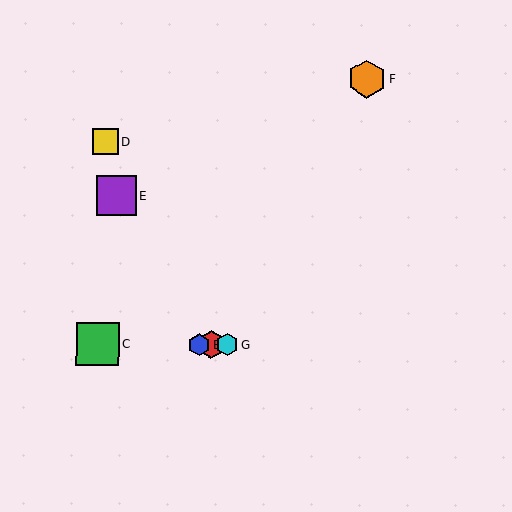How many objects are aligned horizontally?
4 objects (A, B, C, G) are aligned horizontally.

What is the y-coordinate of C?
Object C is at y≈344.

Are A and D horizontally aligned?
No, A is at y≈344 and D is at y≈142.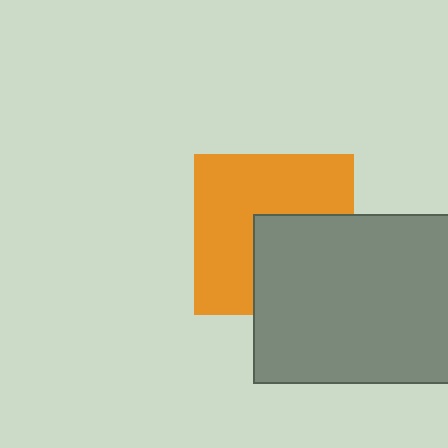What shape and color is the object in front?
The object in front is a gray rectangle.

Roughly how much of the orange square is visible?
About half of it is visible (roughly 61%).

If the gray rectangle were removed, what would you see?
You would see the complete orange square.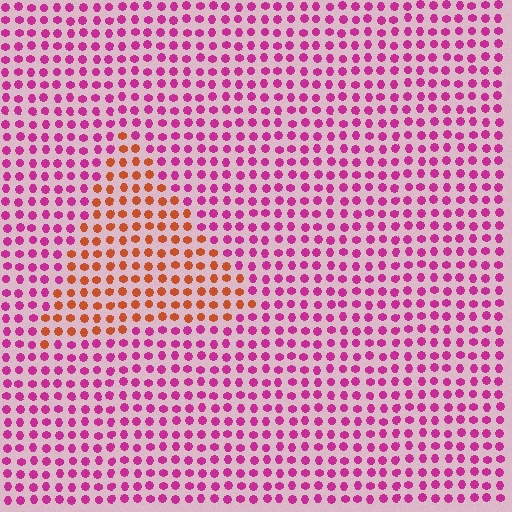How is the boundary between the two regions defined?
The boundary is defined purely by a slight shift in hue (about 56 degrees). Spacing, size, and orientation are identical on both sides.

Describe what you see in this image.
The image is filled with small magenta elements in a uniform arrangement. A triangle-shaped region is visible where the elements are tinted to a slightly different hue, forming a subtle color boundary.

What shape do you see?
I see a triangle.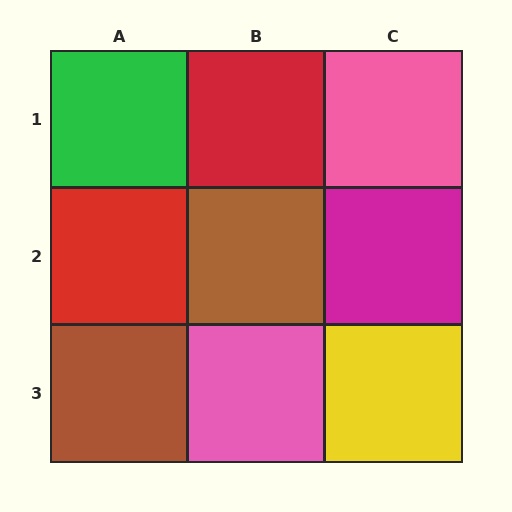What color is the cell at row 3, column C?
Yellow.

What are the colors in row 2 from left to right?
Red, brown, magenta.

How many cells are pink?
2 cells are pink.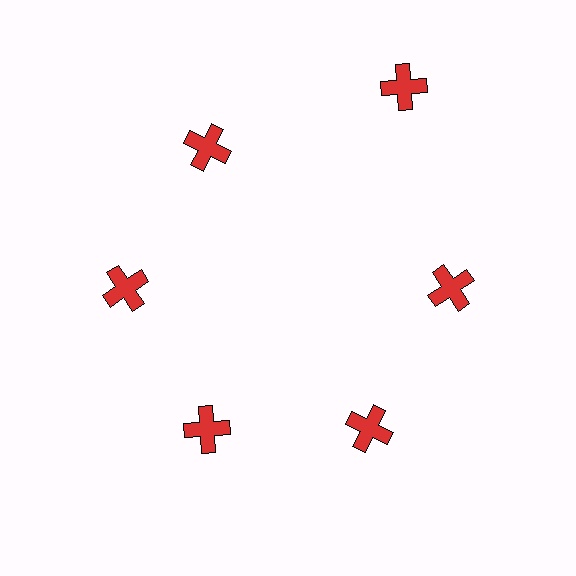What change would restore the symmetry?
The symmetry would be restored by moving it inward, back onto the ring so that all 6 crosses sit at equal angles and equal distance from the center.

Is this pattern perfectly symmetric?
No. The 6 red crosses are arranged in a ring, but one element near the 1 o'clock position is pushed outward from the center, breaking the 6-fold rotational symmetry.